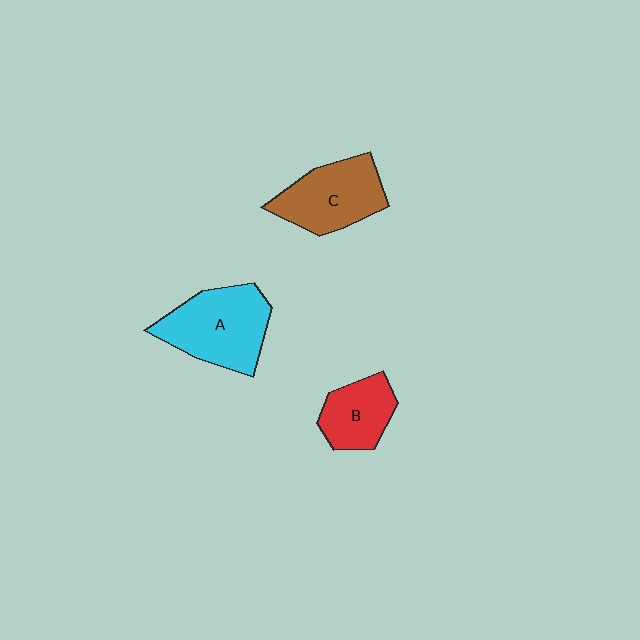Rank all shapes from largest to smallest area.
From largest to smallest: A (cyan), C (brown), B (red).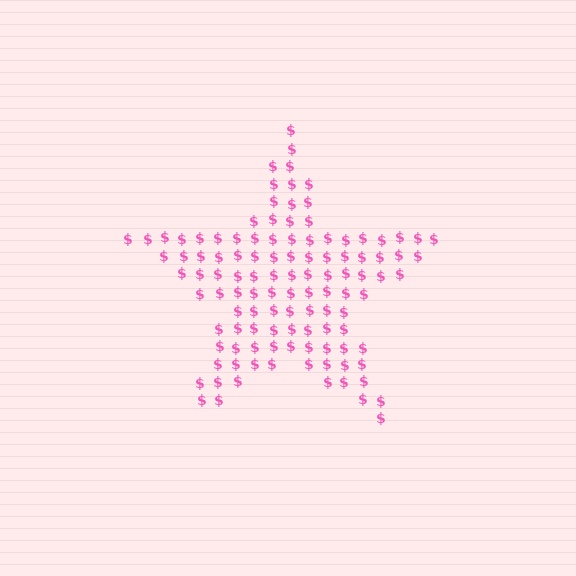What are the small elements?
The small elements are dollar signs.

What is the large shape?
The large shape is a star.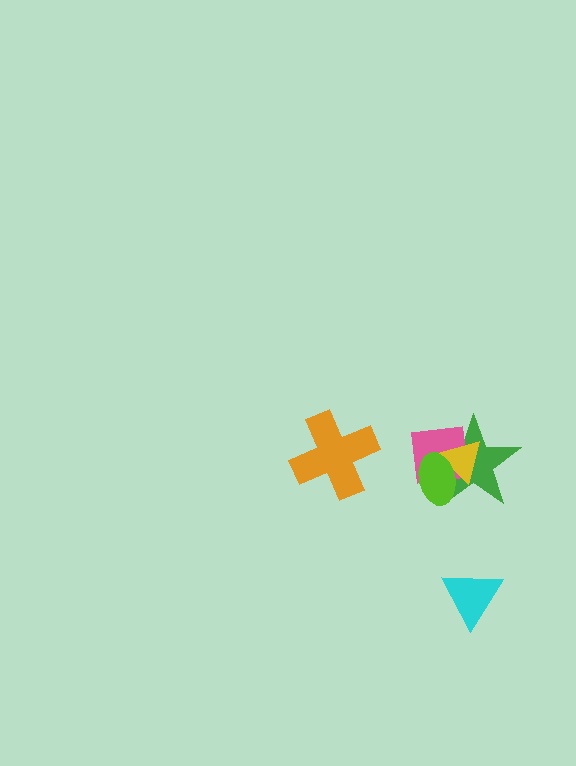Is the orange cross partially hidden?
No, no other shape covers it.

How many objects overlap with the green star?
3 objects overlap with the green star.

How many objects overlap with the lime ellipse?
3 objects overlap with the lime ellipse.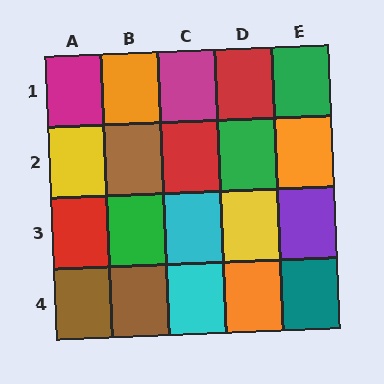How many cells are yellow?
2 cells are yellow.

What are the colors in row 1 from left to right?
Magenta, orange, magenta, red, green.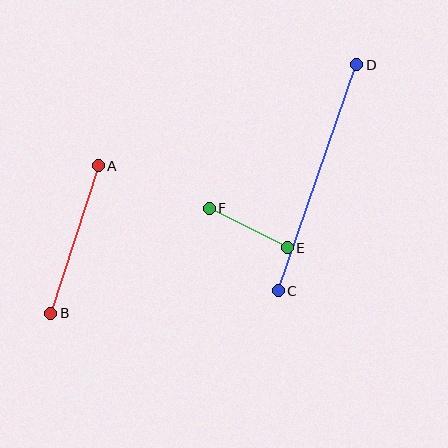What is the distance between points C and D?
The distance is approximately 239 pixels.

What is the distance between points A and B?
The distance is approximately 155 pixels.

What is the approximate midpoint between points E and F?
The midpoint is at approximately (248, 228) pixels.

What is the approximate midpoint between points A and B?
The midpoint is at approximately (74, 239) pixels.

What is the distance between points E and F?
The distance is approximately 88 pixels.